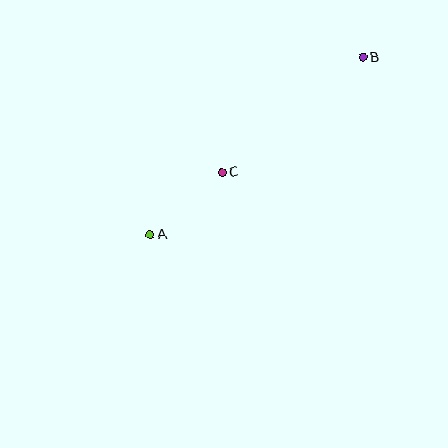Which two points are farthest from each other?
Points A and B are farthest from each other.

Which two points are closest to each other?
Points A and C are closest to each other.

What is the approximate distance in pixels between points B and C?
The distance between B and C is approximately 182 pixels.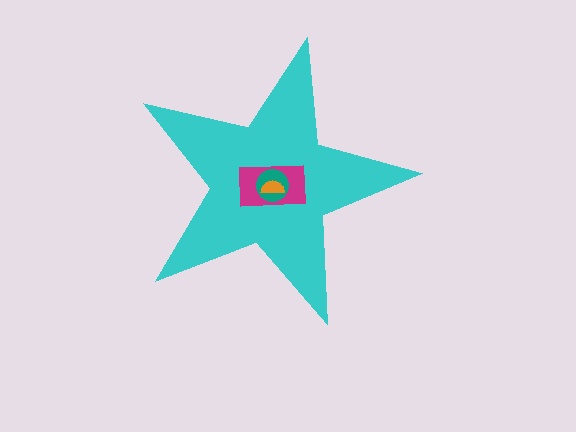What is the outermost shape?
The cyan star.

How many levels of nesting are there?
4.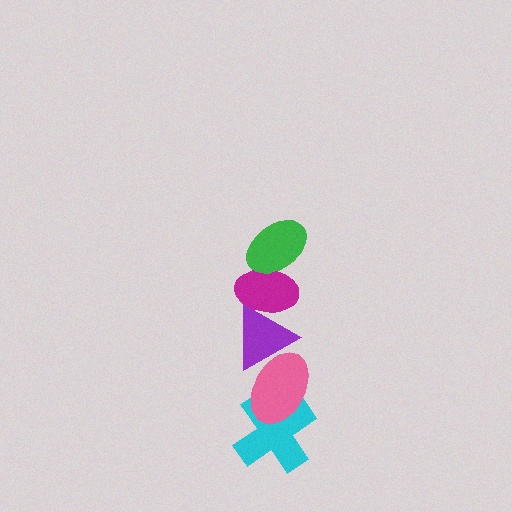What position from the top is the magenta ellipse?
The magenta ellipse is 2nd from the top.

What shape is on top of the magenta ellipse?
The green ellipse is on top of the magenta ellipse.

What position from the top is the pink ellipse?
The pink ellipse is 4th from the top.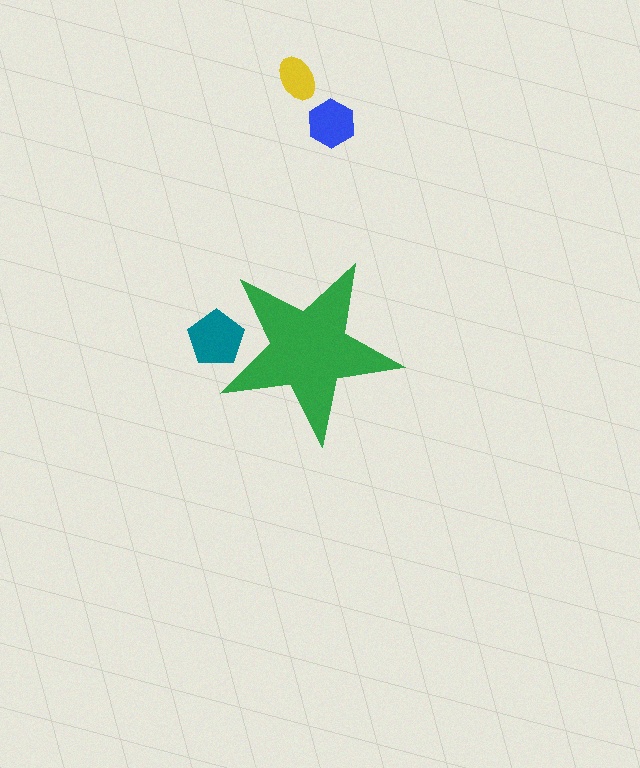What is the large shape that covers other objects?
A green star.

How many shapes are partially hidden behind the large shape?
1 shape is partially hidden.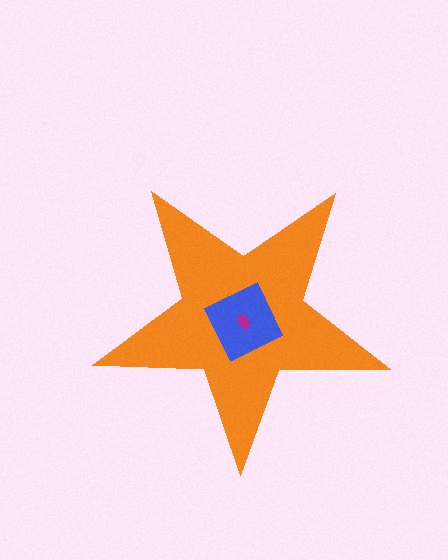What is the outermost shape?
The orange star.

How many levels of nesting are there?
3.